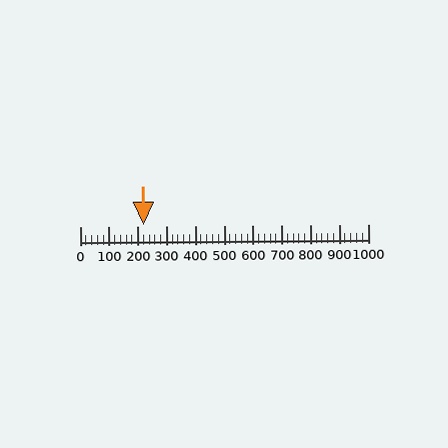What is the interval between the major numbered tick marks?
The major tick marks are spaced 100 units apart.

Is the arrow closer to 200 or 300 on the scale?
The arrow is closer to 200.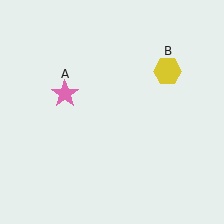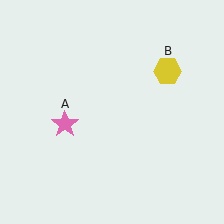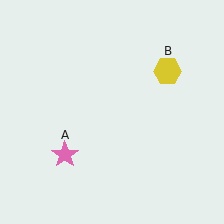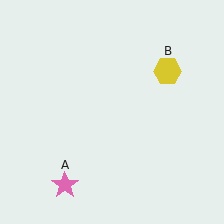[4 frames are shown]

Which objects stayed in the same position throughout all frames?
Yellow hexagon (object B) remained stationary.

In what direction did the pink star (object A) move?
The pink star (object A) moved down.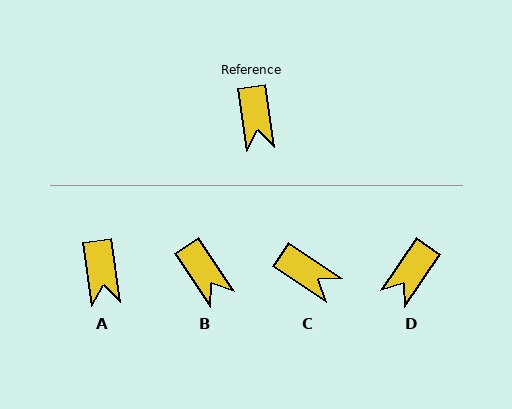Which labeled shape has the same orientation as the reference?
A.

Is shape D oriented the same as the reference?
No, it is off by about 42 degrees.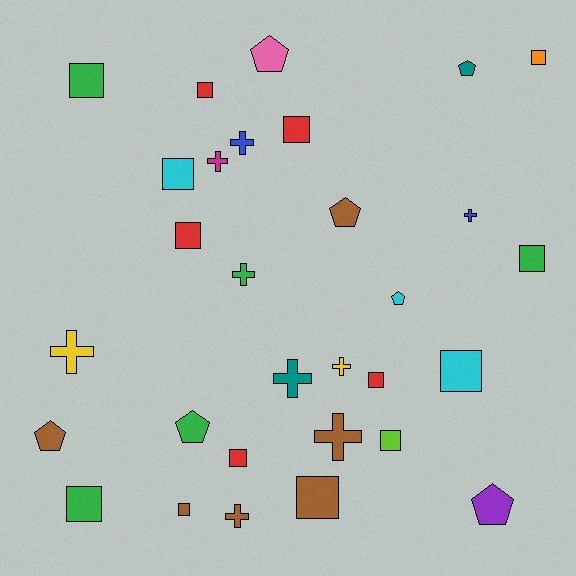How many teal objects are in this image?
There are 2 teal objects.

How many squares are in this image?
There are 14 squares.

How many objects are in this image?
There are 30 objects.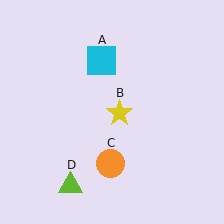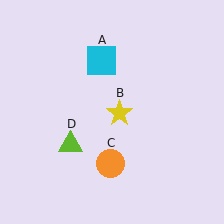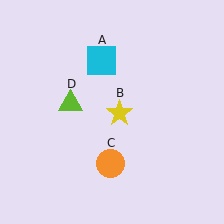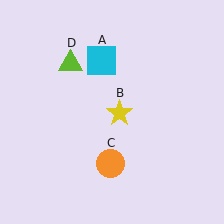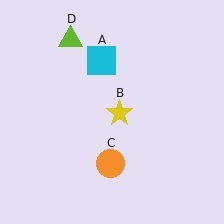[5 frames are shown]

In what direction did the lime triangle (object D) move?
The lime triangle (object D) moved up.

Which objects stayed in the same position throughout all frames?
Cyan square (object A) and yellow star (object B) and orange circle (object C) remained stationary.